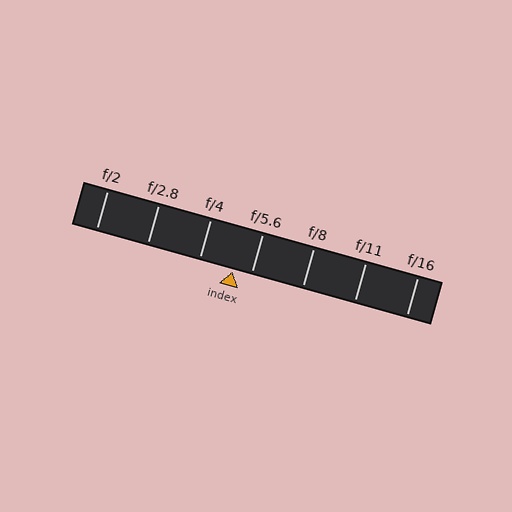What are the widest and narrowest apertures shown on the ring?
The widest aperture shown is f/2 and the narrowest is f/16.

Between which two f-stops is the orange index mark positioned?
The index mark is between f/4 and f/5.6.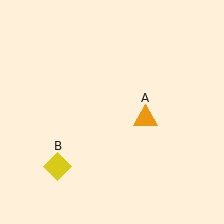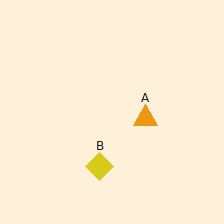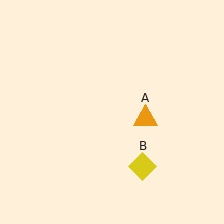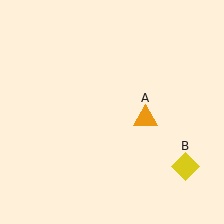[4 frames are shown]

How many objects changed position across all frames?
1 object changed position: yellow diamond (object B).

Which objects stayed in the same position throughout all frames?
Orange triangle (object A) remained stationary.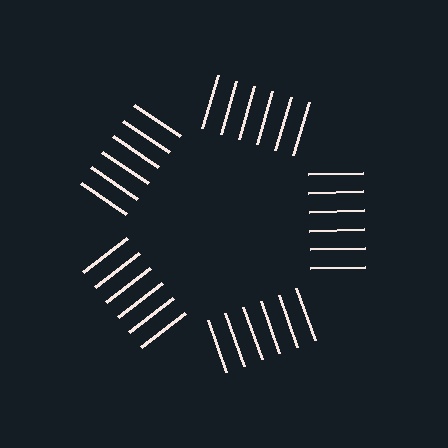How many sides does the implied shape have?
5 sides — the line-ends trace a pentagon.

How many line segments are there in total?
30 — 6 along each of the 5 edges.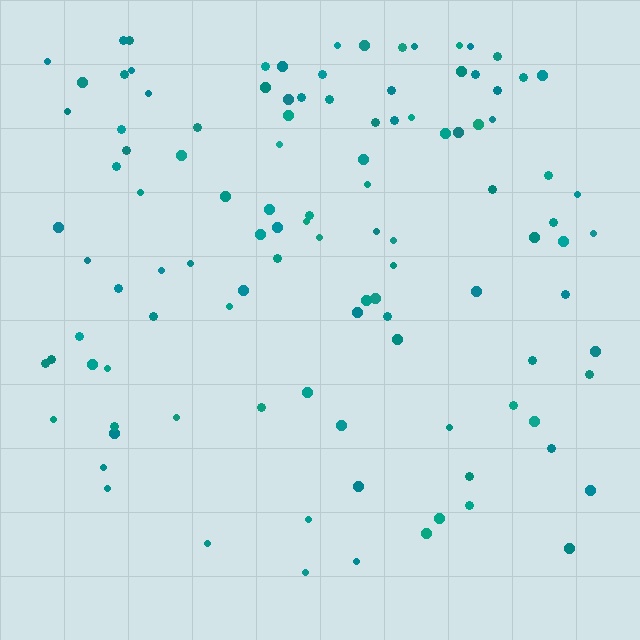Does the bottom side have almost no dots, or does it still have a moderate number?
Still a moderate number, just noticeably fewer than the top.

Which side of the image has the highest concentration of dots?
The top.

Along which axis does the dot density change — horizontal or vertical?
Vertical.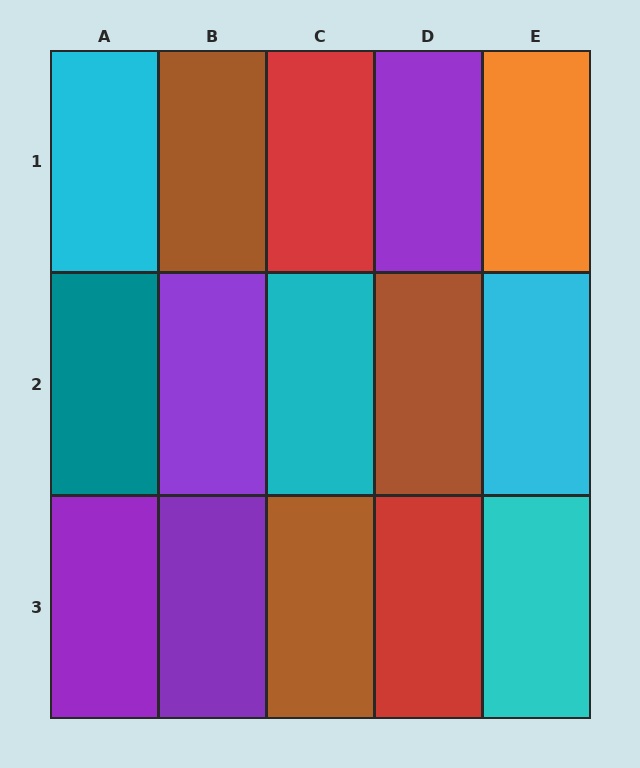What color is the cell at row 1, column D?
Purple.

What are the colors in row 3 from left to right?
Purple, purple, brown, red, cyan.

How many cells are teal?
1 cell is teal.